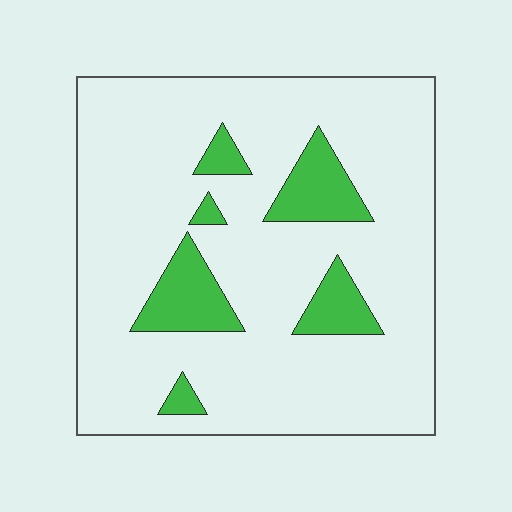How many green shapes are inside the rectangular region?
6.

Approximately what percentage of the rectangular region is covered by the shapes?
Approximately 15%.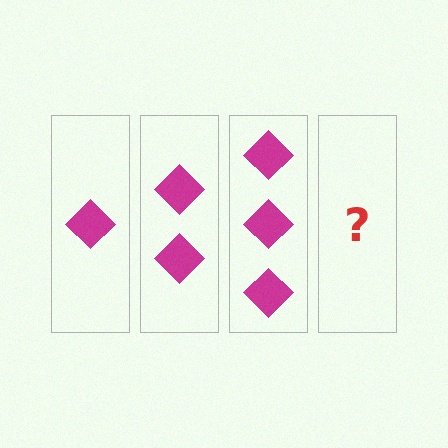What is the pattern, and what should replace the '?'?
The pattern is that each step adds one more diamond. The '?' should be 4 diamonds.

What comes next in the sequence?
The next element should be 4 diamonds.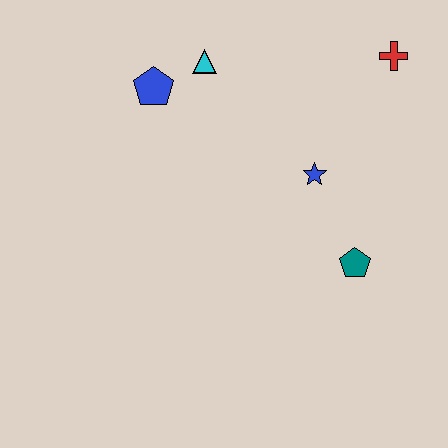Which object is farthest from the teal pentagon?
The blue pentagon is farthest from the teal pentagon.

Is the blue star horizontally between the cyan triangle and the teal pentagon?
Yes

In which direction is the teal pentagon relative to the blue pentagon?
The teal pentagon is to the right of the blue pentagon.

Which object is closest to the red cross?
The blue star is closest to the red cross.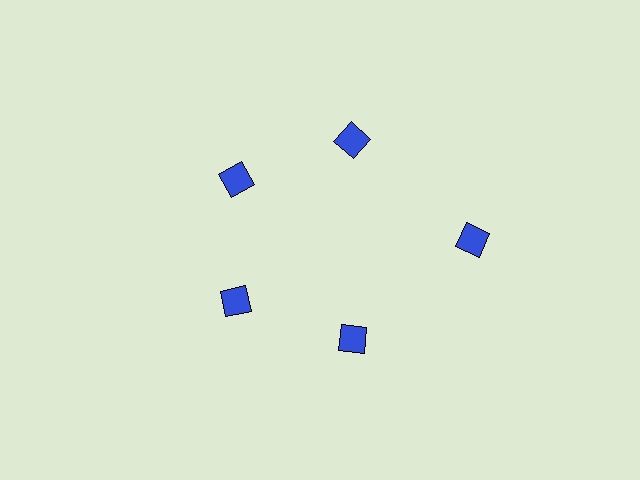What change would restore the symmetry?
The symmetry would be restored by moving it inward, back onto the ring so that all 5 diamonds sit at equal angles and equal distance from the center.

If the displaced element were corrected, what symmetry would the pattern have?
It would have 5-fold rotational symmetry — the pattern would map onto itself every 72 degrees.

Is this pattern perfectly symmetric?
No. The 5 blue diamonds are arranged in a ring, but one element near the 3 o'clock position is pushed outward from the center, breaking the 5-fold rotational symmetry.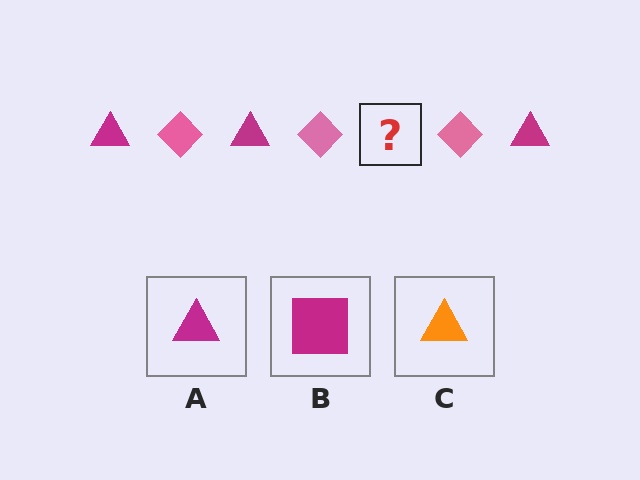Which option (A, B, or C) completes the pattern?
A.